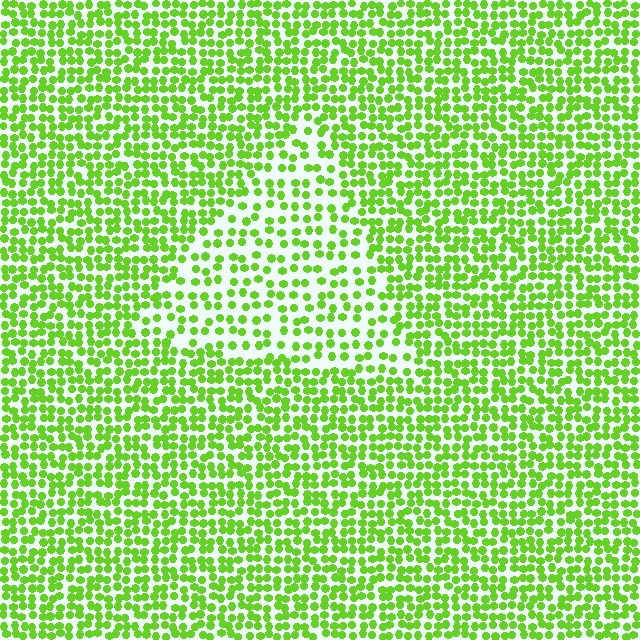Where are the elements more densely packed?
The elements are more densely packed outside the triangle boundary.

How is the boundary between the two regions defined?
The boundary is defined by a change in element density (approximately 1.8x ratio). All elements are the same color, size, and shape.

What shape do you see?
I see a triangle.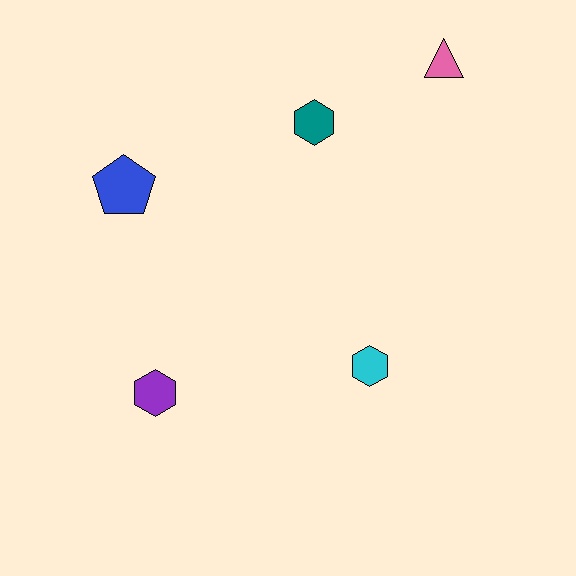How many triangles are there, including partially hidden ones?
There is 1 triangle.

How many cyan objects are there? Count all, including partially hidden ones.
There is 1 cyan object.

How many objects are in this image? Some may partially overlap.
There are 5 objects.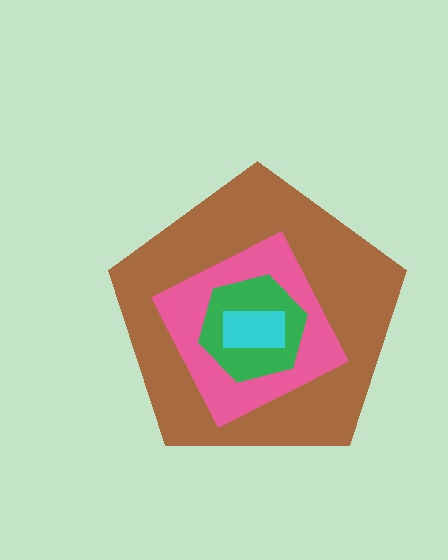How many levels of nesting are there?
4.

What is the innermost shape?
The cyan rectangle.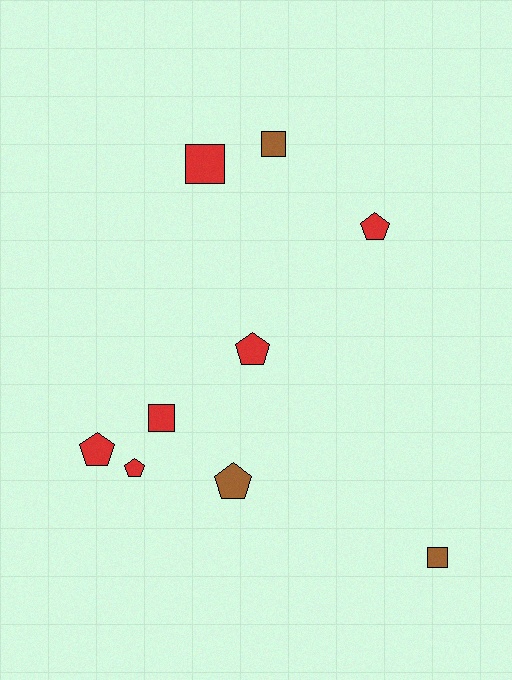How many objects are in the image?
There are 9 objects.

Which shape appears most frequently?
Pentagon, with 5 objects.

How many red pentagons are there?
There are 4 red pentagons.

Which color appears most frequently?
Red, with 6 objects.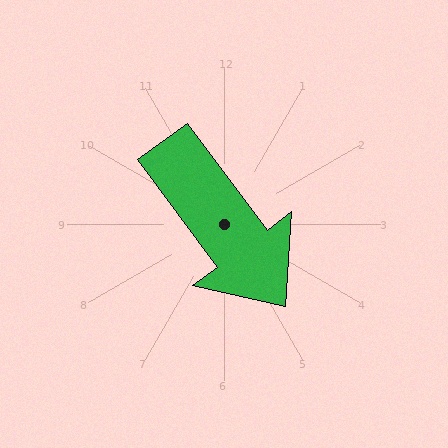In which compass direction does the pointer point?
Southeast.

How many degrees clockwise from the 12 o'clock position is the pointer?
Approximately 143 degrees.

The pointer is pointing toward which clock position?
Roughly 5 o'clock.